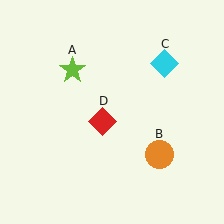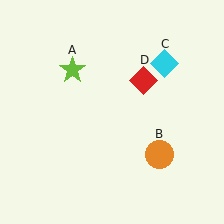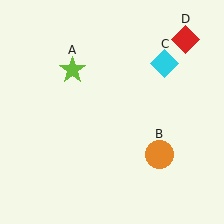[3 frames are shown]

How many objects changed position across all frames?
1 object changed position: red diamond (object D).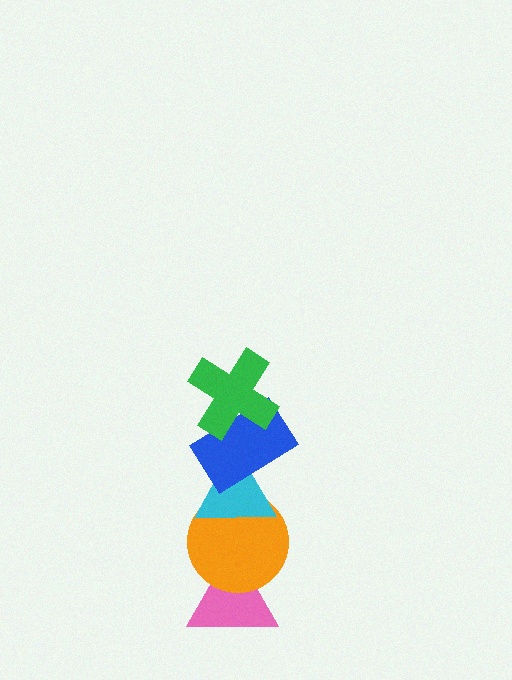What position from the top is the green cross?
The green cross is 1st from the top.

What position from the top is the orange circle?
The orange circle is 4th from the top.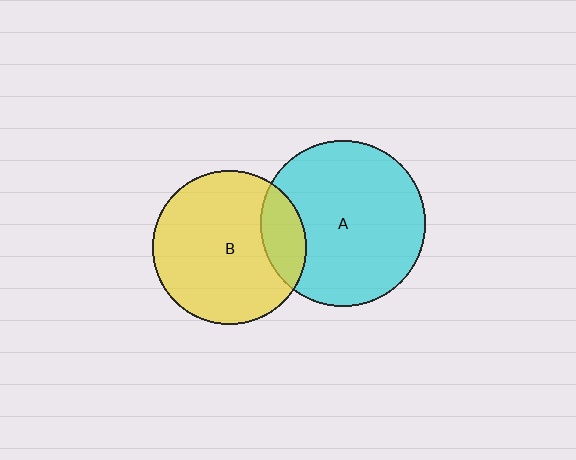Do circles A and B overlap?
Yes.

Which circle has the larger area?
Circle A (cyan).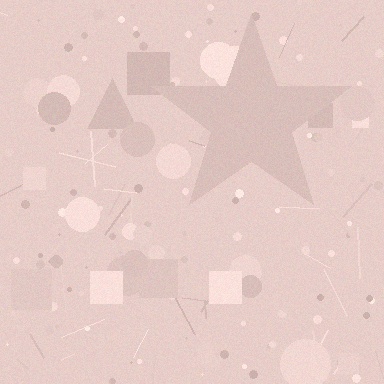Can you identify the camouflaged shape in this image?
The camouflaged shape is a star.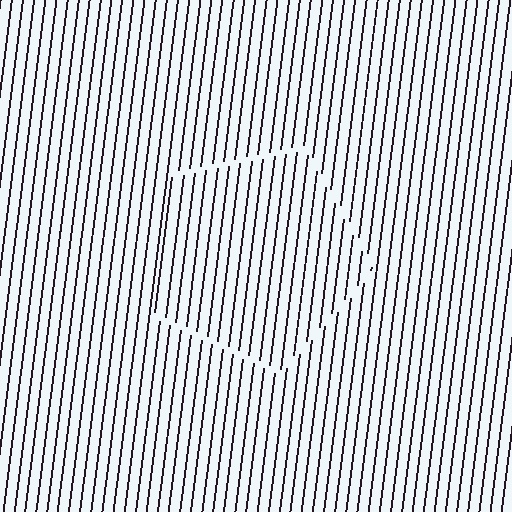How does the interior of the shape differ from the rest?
The interior of the shape contains the same grating, shifted by half a period — the contour is defined by the phase discontinuity where line-ends from the inner and outer gratings abut.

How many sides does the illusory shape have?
5 sides — the line-ends trace a pentagon.